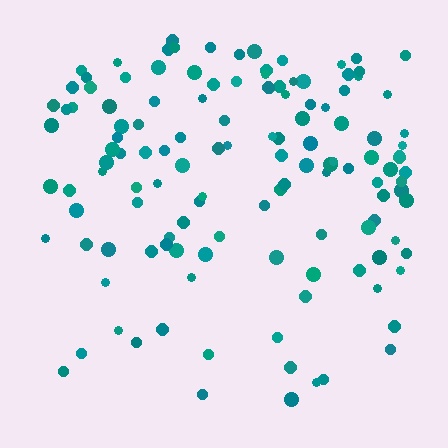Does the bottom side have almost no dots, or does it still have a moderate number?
Still a moderate number, just noticeably fewer than the top.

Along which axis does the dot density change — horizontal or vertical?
Vertical.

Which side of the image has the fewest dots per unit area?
The bottom.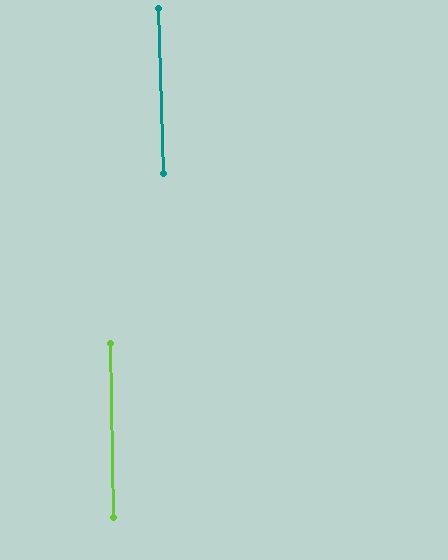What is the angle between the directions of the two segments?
Approximately 1 degree.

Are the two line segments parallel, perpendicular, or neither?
Parallel — their directions differ by only 0.7°.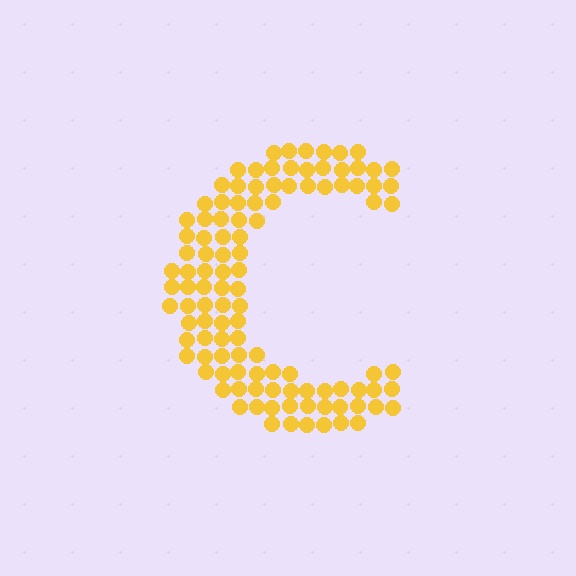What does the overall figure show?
The overall figure shows the letter C.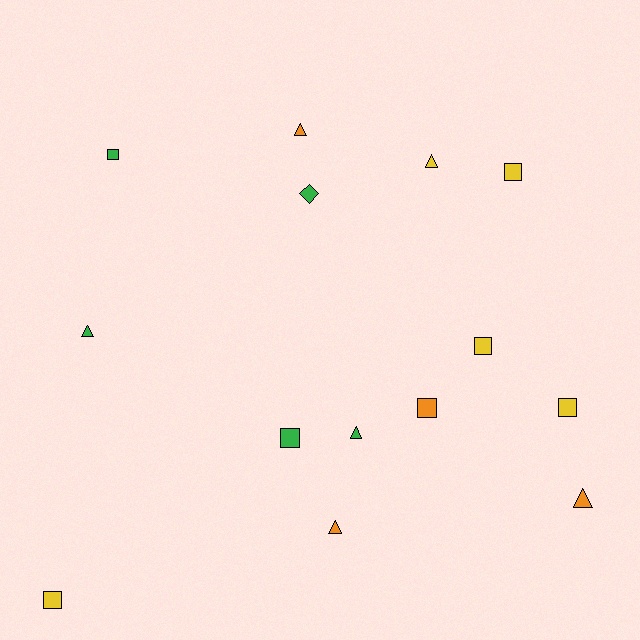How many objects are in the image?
There are 14 objects.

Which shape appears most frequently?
Square, with 7 objects.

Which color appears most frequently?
Green, with 5 objects.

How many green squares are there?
There are 2 green squares.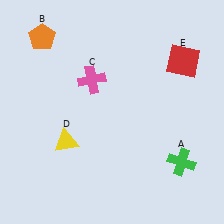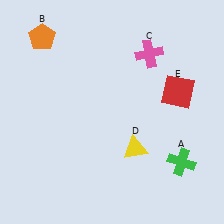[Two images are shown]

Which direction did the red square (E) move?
The red square (E) moved down.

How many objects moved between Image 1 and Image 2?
3 objects moved between the two images.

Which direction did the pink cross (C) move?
The pink cross (C) moved right.